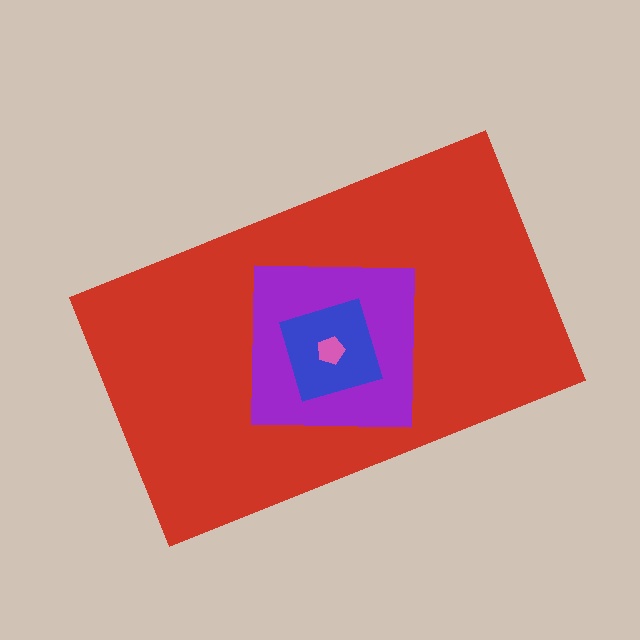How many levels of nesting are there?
4.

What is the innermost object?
The pink pentagon.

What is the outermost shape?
The red rectangle.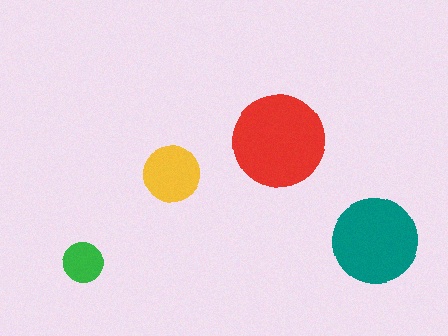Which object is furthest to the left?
The green circle is leftmost.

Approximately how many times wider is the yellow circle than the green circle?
About 1.5 times wider.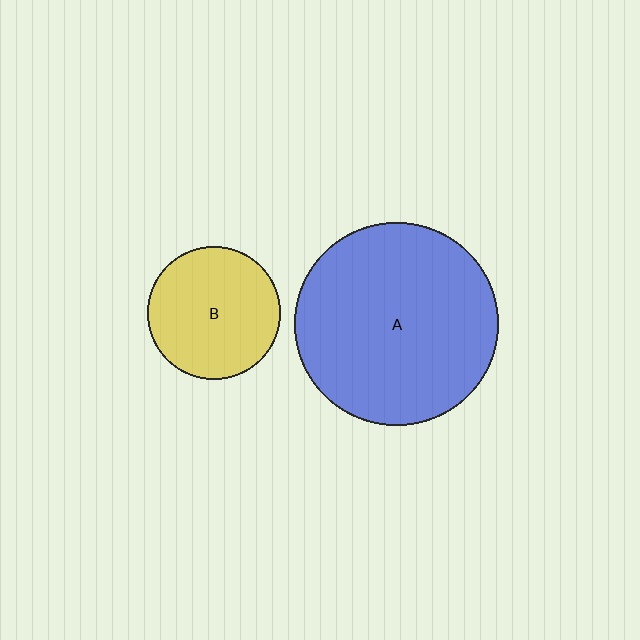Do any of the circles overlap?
No, none of the circles overlap.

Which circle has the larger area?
Circle A (blue).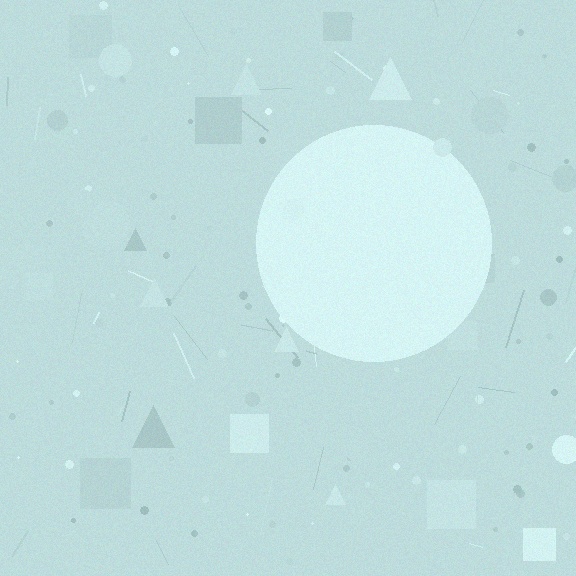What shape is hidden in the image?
A circle is hidden in the image.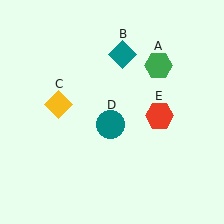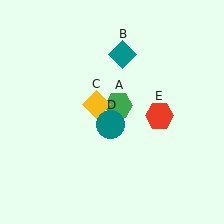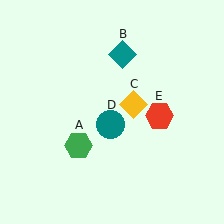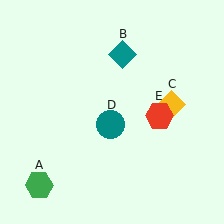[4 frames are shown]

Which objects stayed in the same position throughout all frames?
Teal diamond (object B) and teal circle (object D) and red hexagon (object E) remained stationary.